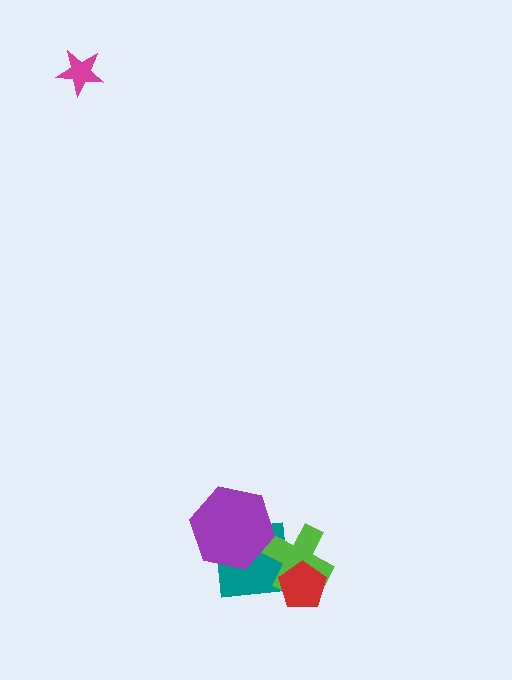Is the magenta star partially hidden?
No, no other shape covers it.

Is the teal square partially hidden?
Yes, it is partially covered by another shape.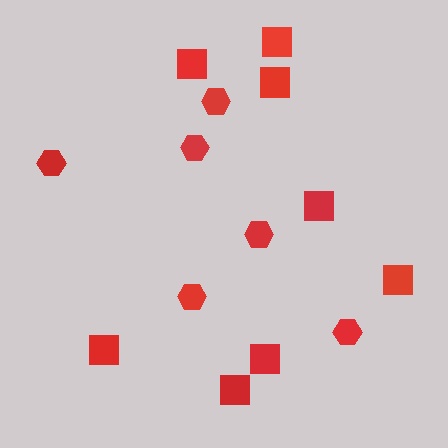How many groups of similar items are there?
There are 2 groups: one group of hexagons (6) and one group of squares (8).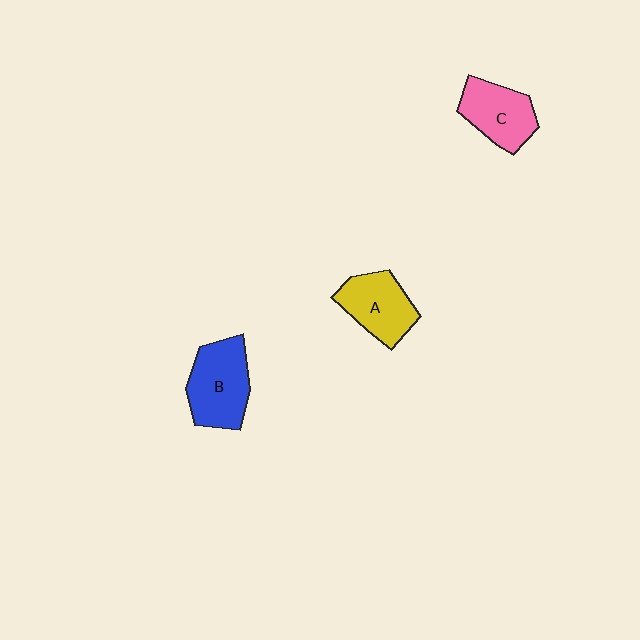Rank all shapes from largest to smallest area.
From largest to smallest: B (blue), A (yellow), C (pink).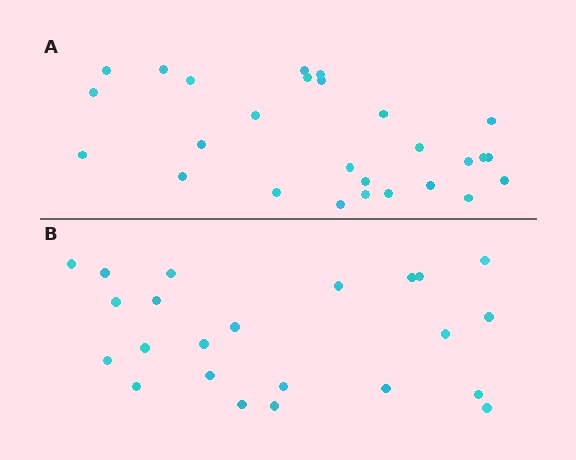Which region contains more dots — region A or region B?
Region A (the top region) has more dots.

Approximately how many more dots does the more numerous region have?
Region A has about 4 more dots than region B.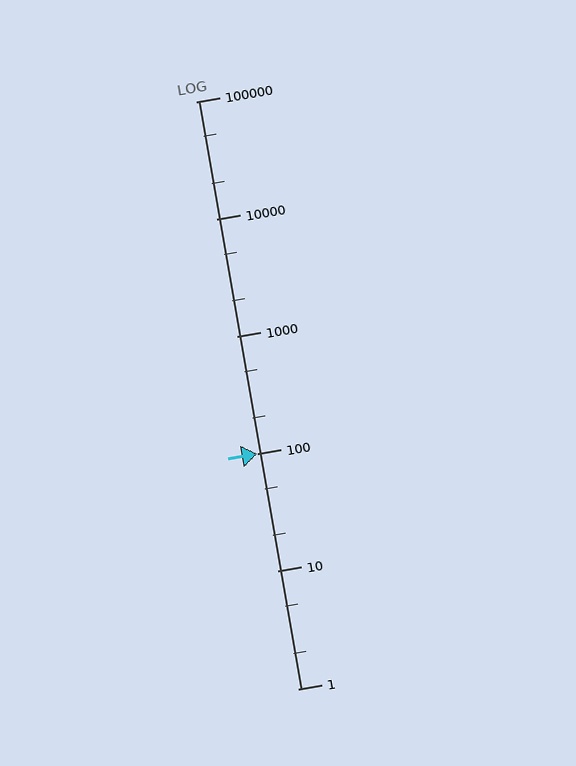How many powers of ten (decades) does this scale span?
The scale spans 5 decades, from 1 to 100000.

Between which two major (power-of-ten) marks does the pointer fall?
The pointer is between 100 and 1000.